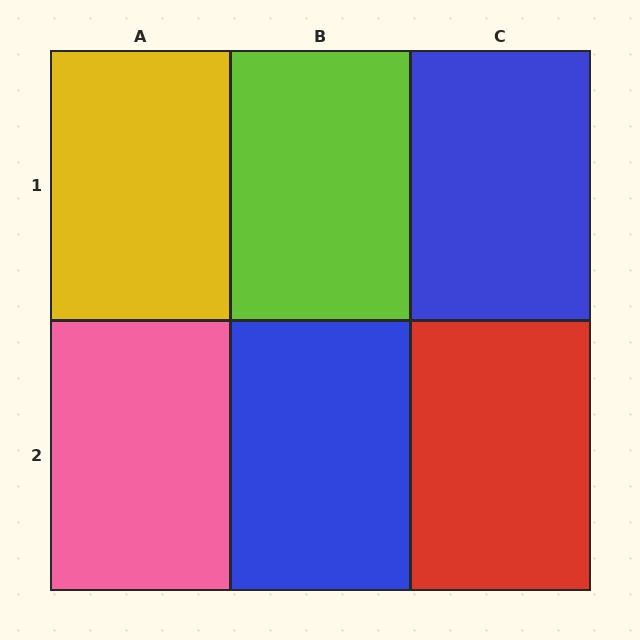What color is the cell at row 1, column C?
Blue.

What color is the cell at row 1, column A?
Yellow.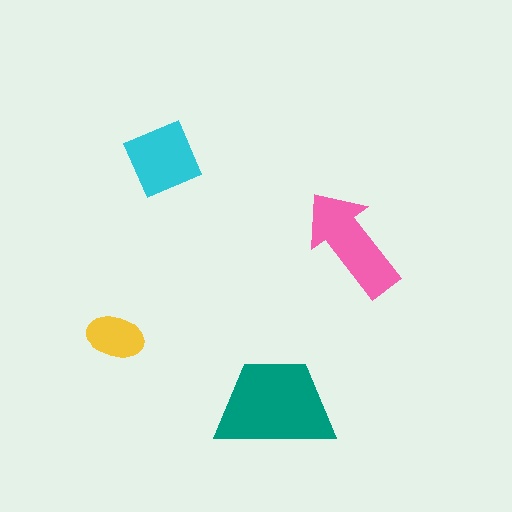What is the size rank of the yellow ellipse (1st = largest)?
4th.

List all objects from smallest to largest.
The yellow ellipse, the cyan diamond, the pink arrow, the teal trapezoid.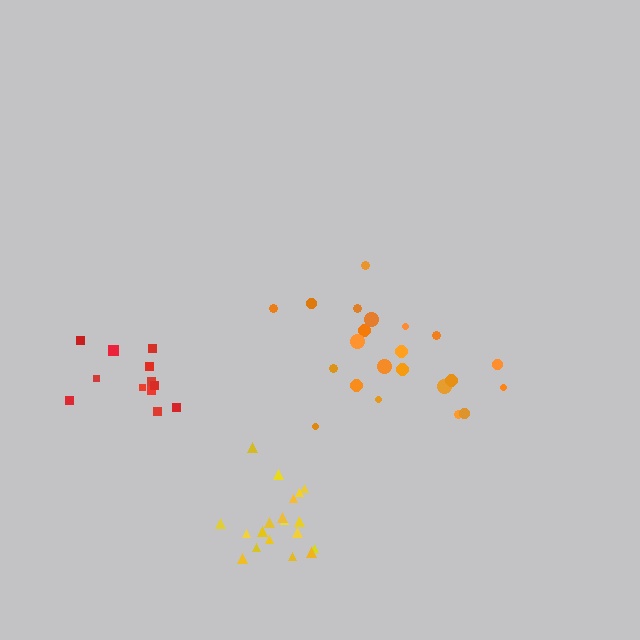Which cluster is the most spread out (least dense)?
Orange.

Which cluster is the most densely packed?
Yellow.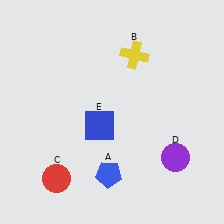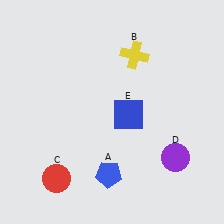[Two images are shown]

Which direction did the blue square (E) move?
The blue square (E) moved right.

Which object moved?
The blue square (E) moved right.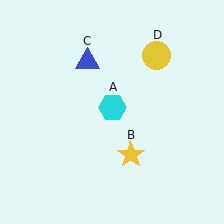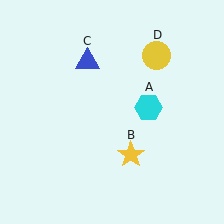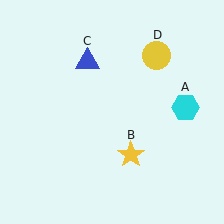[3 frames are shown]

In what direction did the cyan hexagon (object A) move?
The cyan hexagon (object A) moved right.